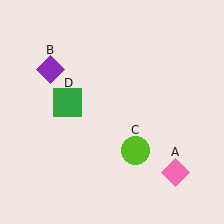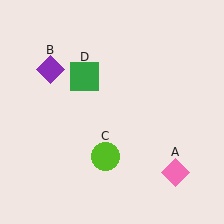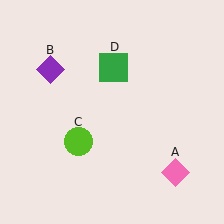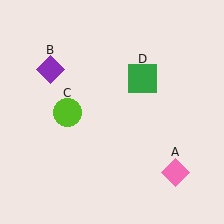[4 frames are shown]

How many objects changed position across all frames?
2 objects changed position: lime circle (object C), green square (object D).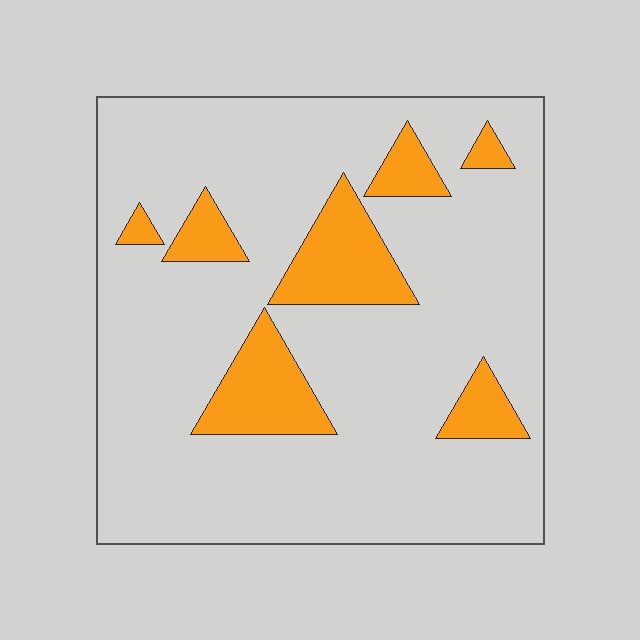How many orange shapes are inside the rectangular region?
7.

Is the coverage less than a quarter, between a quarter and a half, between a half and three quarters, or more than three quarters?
Less than a quarter.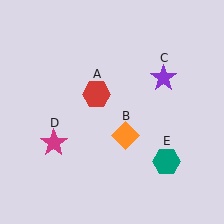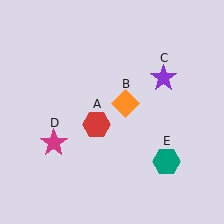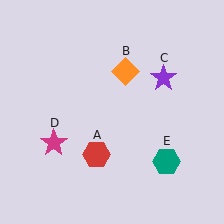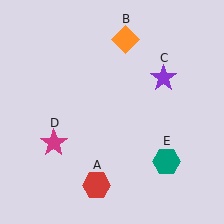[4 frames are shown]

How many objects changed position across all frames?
2 objects changed position: red hexagon (object A), orange diamond (object B).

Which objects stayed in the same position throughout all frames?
Purple star (object C) and magenta star (object D) and teal hexagon (object E) remained stationary.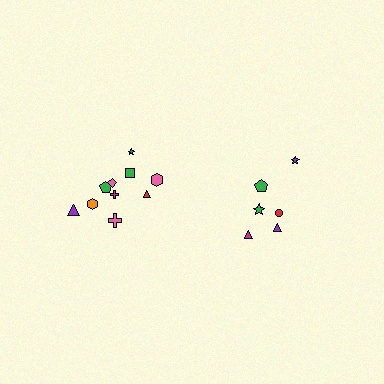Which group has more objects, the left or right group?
The left group.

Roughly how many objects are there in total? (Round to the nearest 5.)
Roughly 15 objects in total.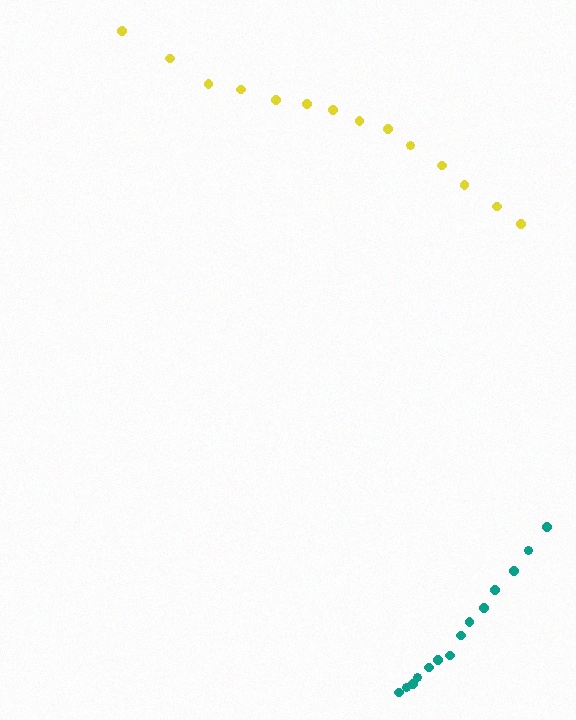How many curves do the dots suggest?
There are 2 distinct paths.